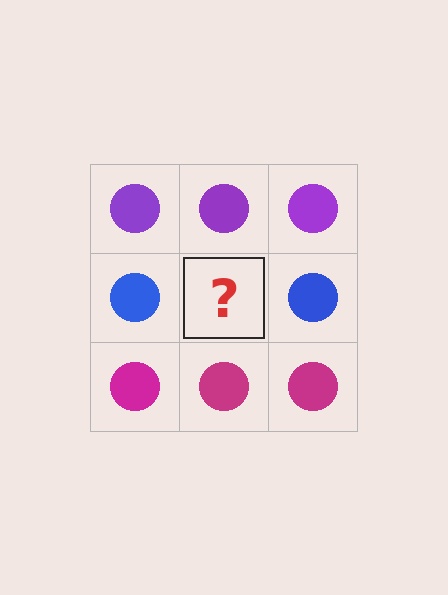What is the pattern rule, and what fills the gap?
The rule is that each row has a consistent color. The gap should be filled with a blue circle.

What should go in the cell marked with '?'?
The missing cell should contain a blue circle.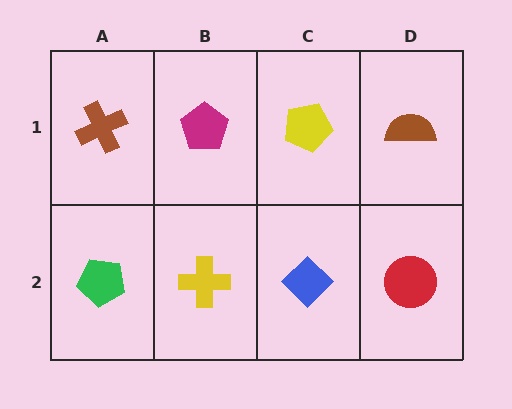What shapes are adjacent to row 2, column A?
A brown cross (row 1, column A), a yellow cross (row 2, column B).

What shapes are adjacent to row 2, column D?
A brown semicircle (row 1, column D), a blue diamond (row 2, column C).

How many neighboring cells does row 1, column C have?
3.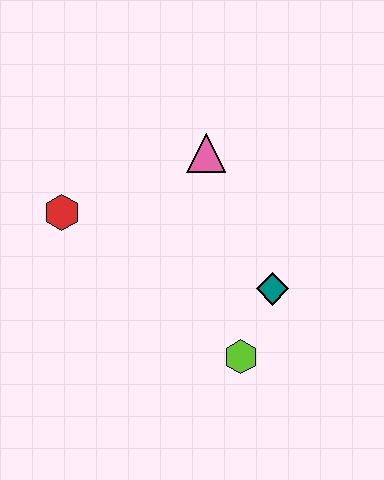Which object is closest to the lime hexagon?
The teal diamond is closest to the lime hexagon.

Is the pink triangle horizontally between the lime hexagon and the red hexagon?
Yes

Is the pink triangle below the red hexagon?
No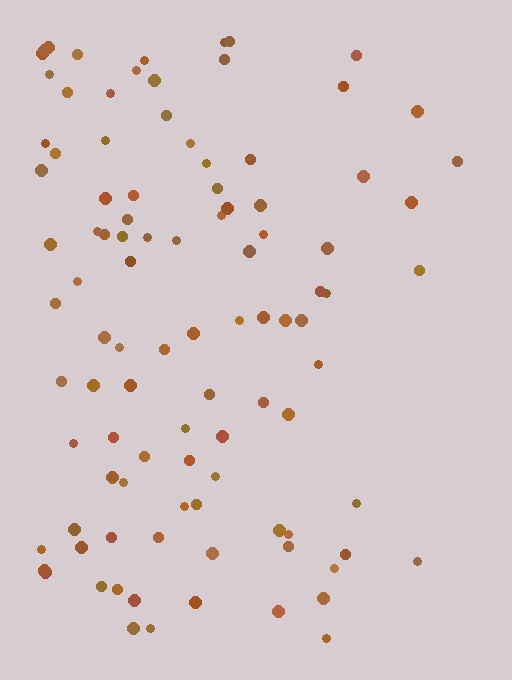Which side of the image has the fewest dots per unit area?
The right.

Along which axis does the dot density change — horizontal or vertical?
Horizontal.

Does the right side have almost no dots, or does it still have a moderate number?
Still a moderate number, just noticeably fewer than the left.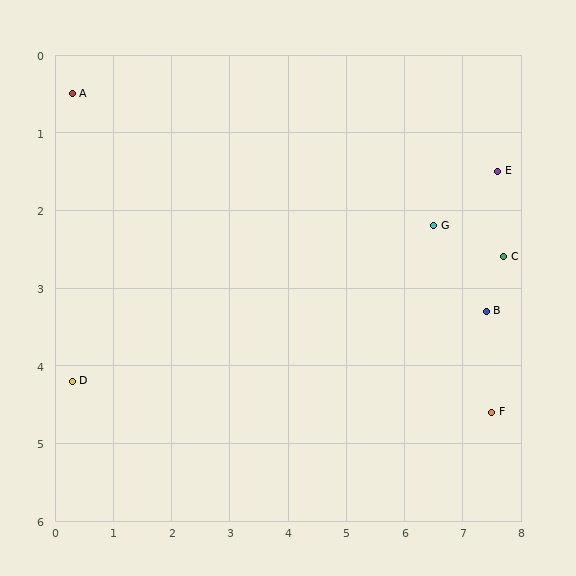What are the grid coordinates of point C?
Point C is at approximately (7.7, 2.6).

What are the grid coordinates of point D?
Point D is at approximately (0.3, 4.2).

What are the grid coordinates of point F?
Point F is at approximately (7.5, 4.6).